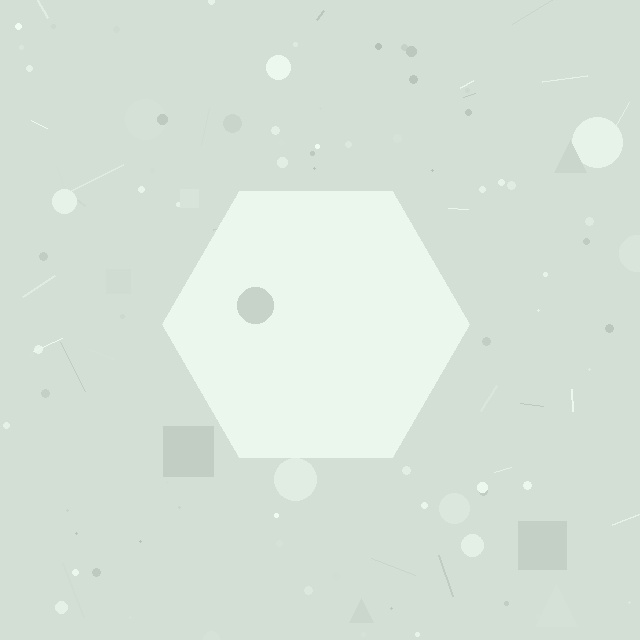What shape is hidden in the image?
A hexagon is hidden in the image.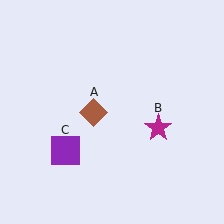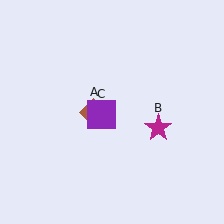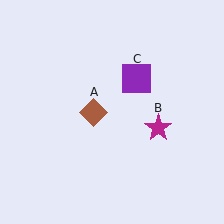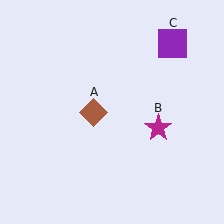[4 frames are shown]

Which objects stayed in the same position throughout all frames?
Brown diamond (object A) and magenta star (object B) remained stationary.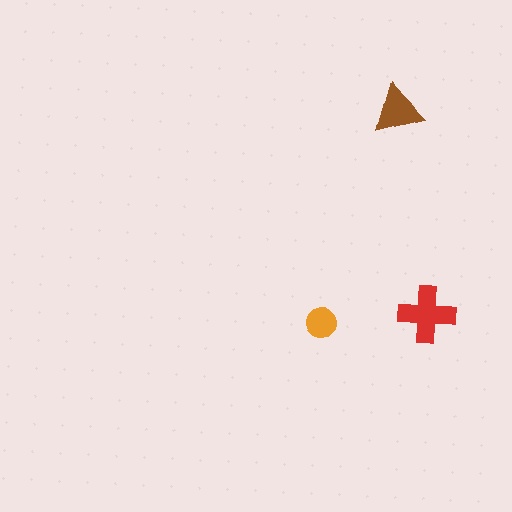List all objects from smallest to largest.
The orange circle, the brown triangle, the red cross.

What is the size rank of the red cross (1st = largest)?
1st.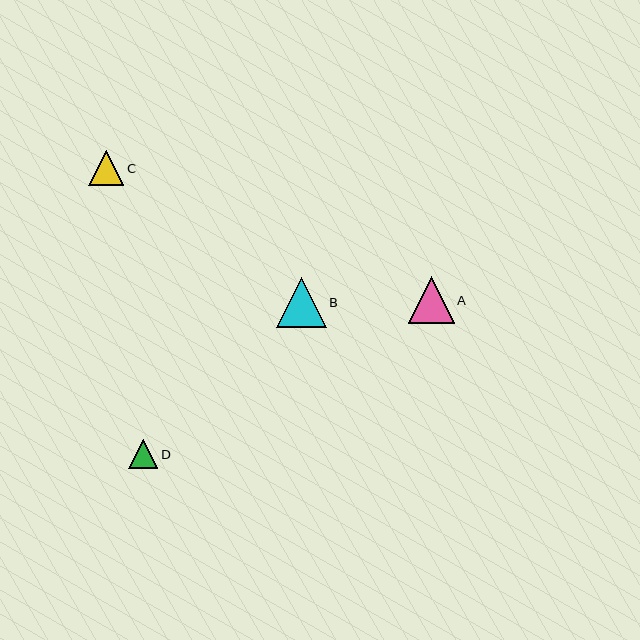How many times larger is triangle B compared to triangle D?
Triangle B is approximately 1.7 times the size of triangle D.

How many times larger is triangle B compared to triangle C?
Triangle B is approximately 1.4 times the size of triangle C.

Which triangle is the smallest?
Triangle D is the smallest with a size of approximately 29 pixels.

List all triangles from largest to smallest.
From largest to smallest: B, A, C, D.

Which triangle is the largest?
Triangle B is the largest with a size of approximately 50 pixels.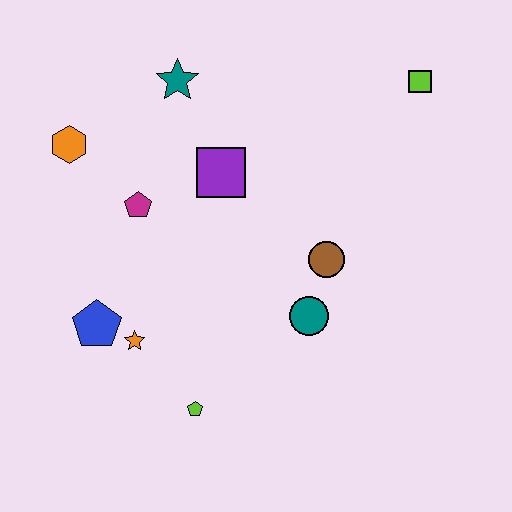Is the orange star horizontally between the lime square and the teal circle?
No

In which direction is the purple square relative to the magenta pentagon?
The purple square is to the right of the magenta pentagon.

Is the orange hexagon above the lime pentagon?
Yes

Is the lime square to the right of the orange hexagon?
Yes